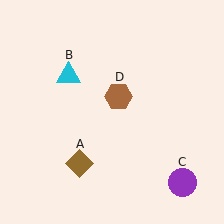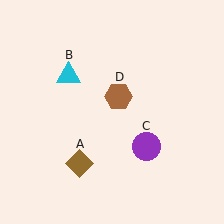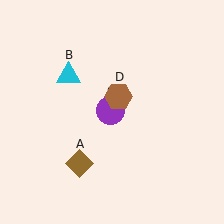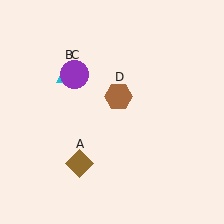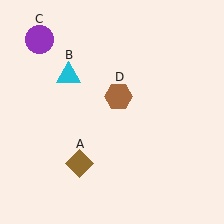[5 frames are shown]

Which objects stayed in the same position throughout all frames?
Brown diamond (object A) and cyan triangle (object B) and brown hexagon (object D) remained stationary.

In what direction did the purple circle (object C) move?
The purple circle (object C) moved up and to the left.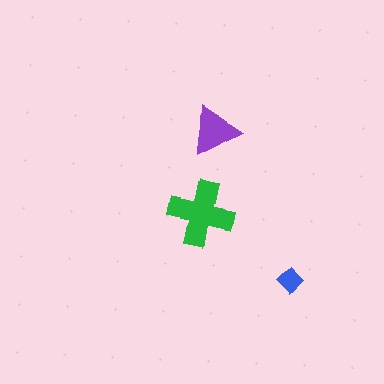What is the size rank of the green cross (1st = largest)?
1st.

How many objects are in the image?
There are 3 objects in the image.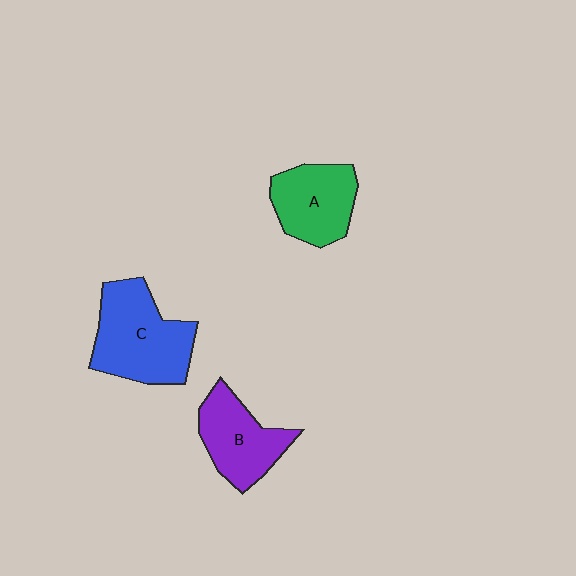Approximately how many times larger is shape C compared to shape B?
Approximately 1.4 times.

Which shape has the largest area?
Shape C (blue).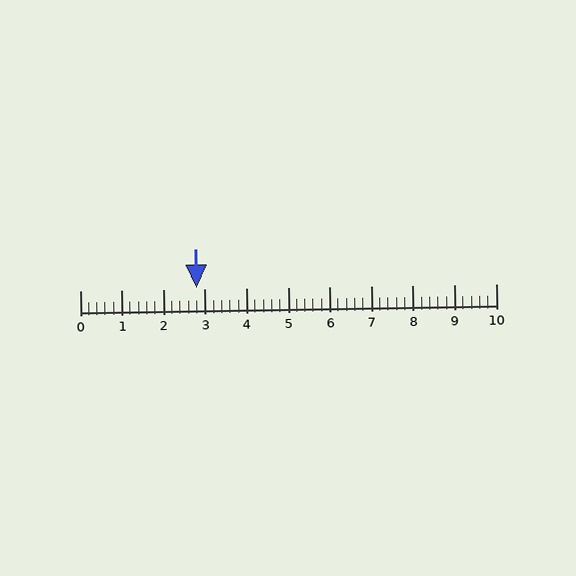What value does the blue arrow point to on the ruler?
The blue arrow points to approximately 2.8.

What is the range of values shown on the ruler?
The ruler shows values from 0 to 10.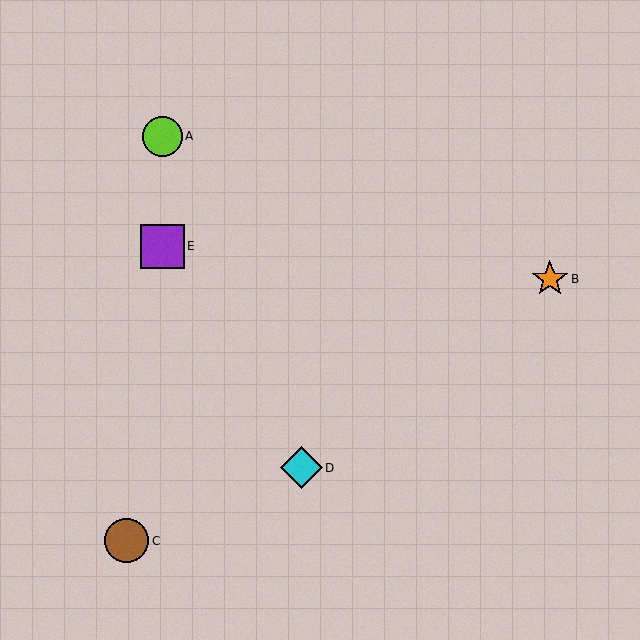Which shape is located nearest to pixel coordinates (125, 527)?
The brown circle (labeled C) at (127, 541) is nearest to that location.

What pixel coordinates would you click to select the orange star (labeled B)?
Click at (550, 279) to select the orange star B.